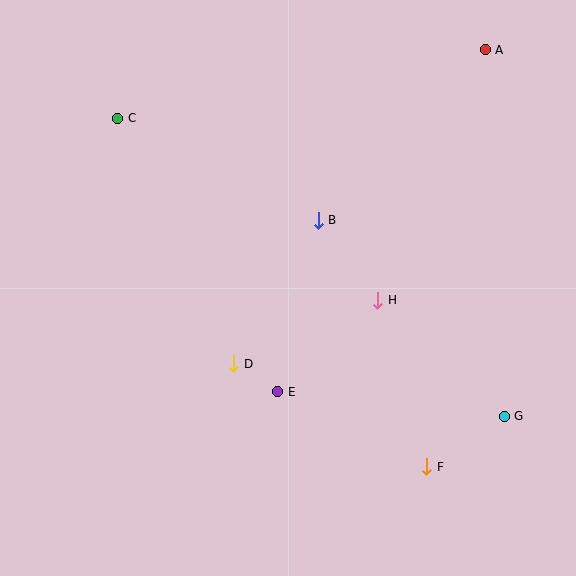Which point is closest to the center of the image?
Point B at (318, 220) is closest to the center.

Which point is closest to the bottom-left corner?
Point D is closest to the bottom-left corner.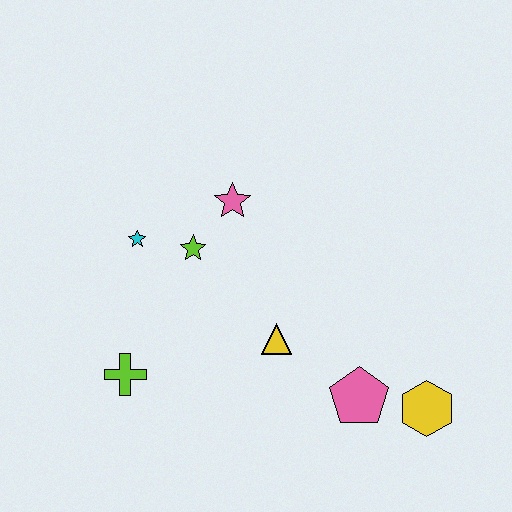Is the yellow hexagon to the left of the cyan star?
No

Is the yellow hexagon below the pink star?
Yes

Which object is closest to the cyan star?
The lime star is closest to the cyan star.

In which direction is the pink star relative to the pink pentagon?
The pink star is above the pink pentagon.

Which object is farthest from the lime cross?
The yellow hexagon is farthest from the lime cross.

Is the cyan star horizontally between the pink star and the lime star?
No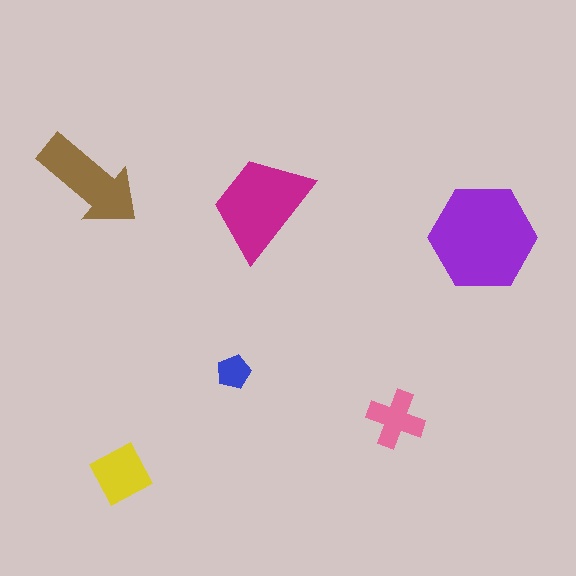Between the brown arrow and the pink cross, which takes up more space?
The brown arrow.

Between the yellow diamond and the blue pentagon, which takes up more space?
The yellow diamond.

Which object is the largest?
The purple hexagon.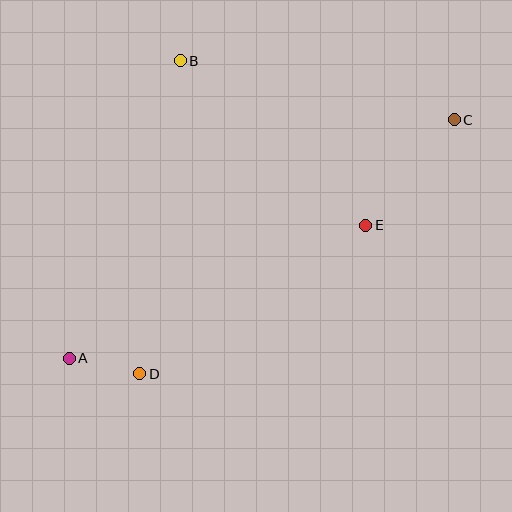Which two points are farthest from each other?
Points A and C are farthest from each other.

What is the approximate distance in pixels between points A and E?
The distance between A and E is approximately 325 pixels.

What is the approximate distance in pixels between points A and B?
The distance between A and B is approximately 318 pixels.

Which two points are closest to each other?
Points A and D are closest to each other.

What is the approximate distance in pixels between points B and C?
The distance between B and C is approximately 281 pixels.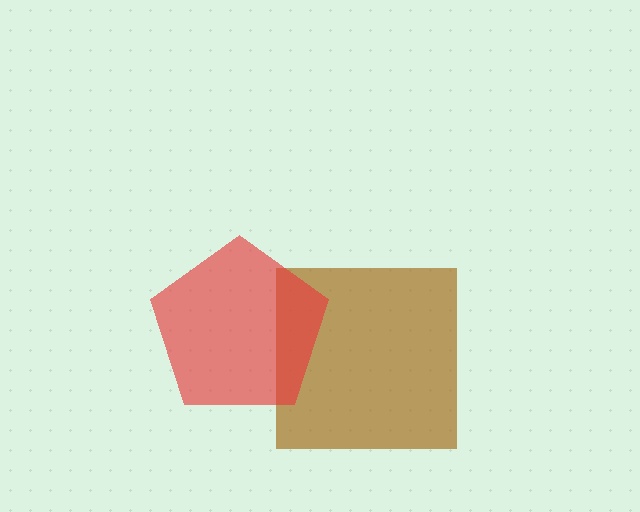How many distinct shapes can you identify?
There are 2 distinct shapes: a brown square, a red pentagon.